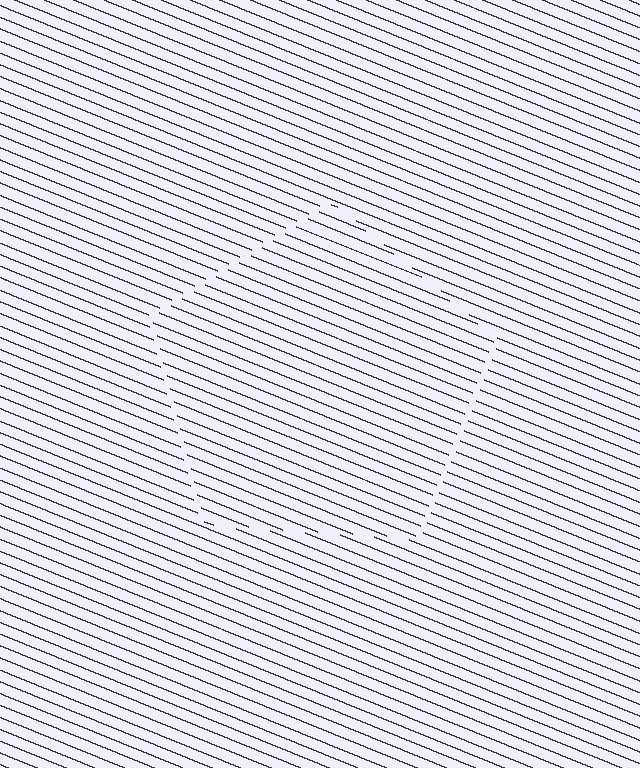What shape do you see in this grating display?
An illusory pentagon. The interior of the shape contains the same grating, shifted by half a period — the contour is defined by the phase discontinuity where line-ends from the inner and outer gratings abut.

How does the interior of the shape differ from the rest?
The interior of the shape contains the same grating, shifted by half a period — the contour is defined by the phase discontinuity where line-ends from the inner and outer gratings abut.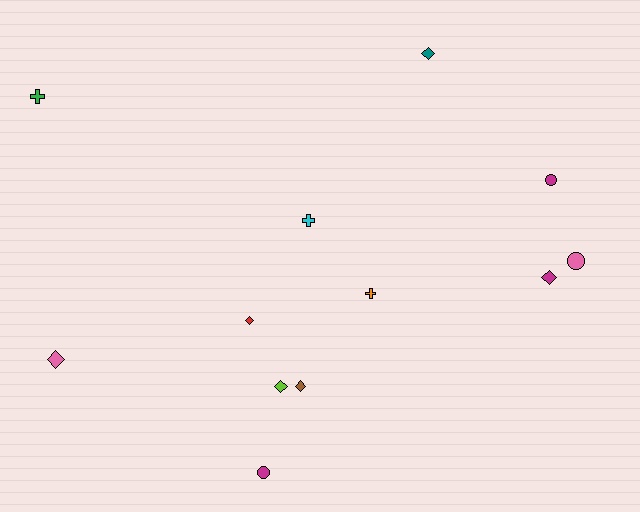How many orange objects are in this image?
There is 1 orange object.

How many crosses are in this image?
There are 3 crosses.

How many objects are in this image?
There are 12 objects.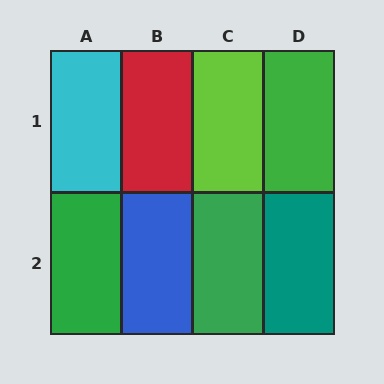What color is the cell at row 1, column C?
Lime.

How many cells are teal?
1 cell is teal.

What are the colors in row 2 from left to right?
Green, blue, green, teal.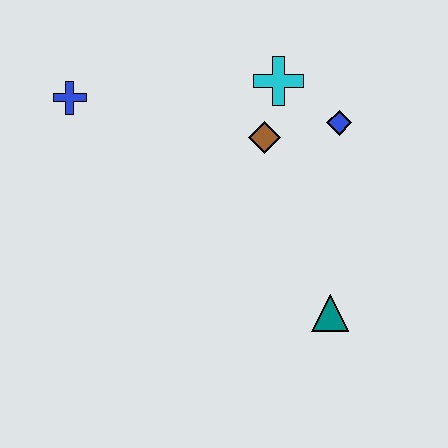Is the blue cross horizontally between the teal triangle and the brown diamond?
No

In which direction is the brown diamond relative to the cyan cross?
The brown diamond is below the cyan cross.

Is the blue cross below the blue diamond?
No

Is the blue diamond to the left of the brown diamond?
No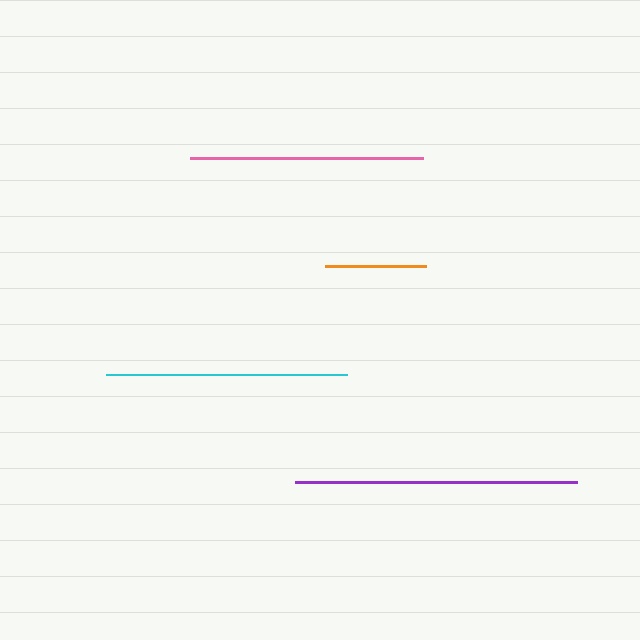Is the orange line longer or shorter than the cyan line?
The cyan line is longer than the orange line.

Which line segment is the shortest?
The orange line is the shortest at approximately 102 pixels.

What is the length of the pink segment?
The pink segment is approximately 233 pixels long.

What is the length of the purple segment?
The purple segment is approximately 282 pixels long.